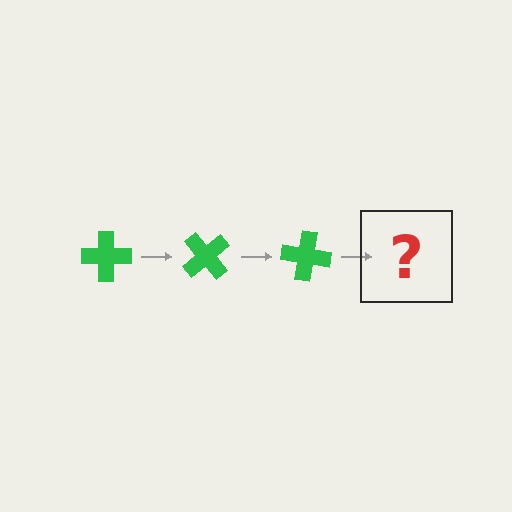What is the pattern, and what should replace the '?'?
The pattern is that the cross rotates 50 degrees each step. The '?' should be a green cross rotated 150 degrees.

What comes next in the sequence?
The next element should be a green cross rotated 150 degrees.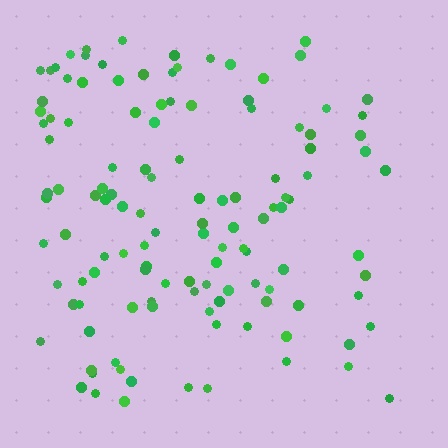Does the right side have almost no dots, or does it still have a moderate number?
Still a moderate number, just noticeably fewer than the left.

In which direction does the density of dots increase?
From right to left, with the left side densest.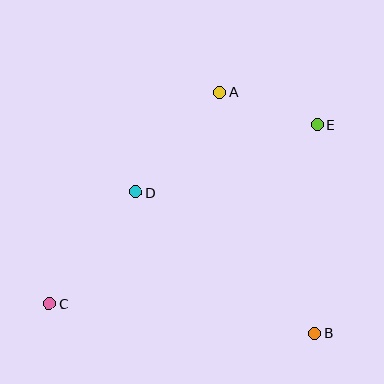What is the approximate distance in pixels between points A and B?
The distance between A and B is approximately 259 pixels.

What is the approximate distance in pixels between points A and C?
The distance between A and C is approximately 271 pixels.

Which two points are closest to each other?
Points A and E are closest to each other.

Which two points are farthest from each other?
Points C and E are farthest from each other.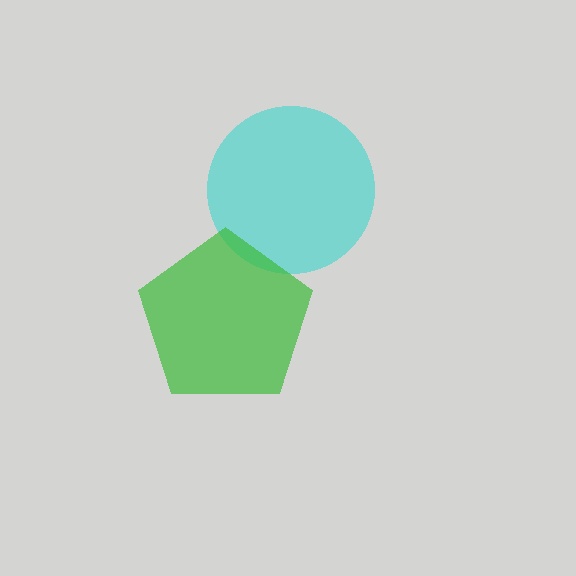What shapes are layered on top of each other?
The layered shapes are: a cyan circle, a green pentagon.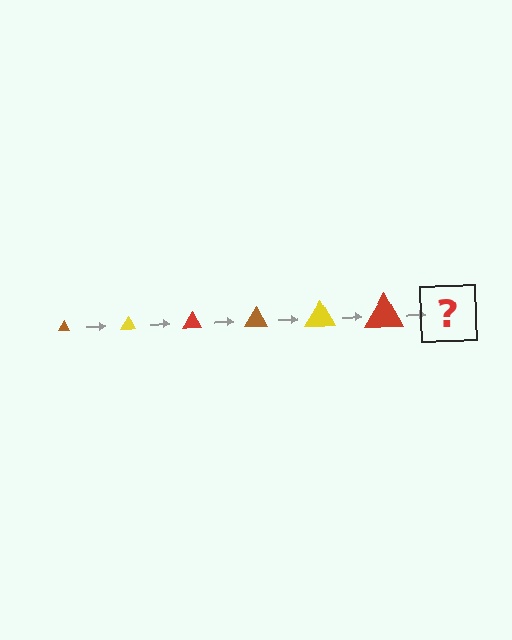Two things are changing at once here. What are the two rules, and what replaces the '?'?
The two rules are that the triangle grows larger each step and the color cycles through brown, yellow, and red. The '?' should be a brown triangle, larger than the previous one.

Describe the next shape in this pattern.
It should be a brown triangle, larger than the previous one.